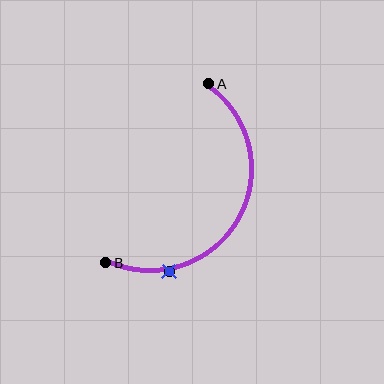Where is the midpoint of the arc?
The arc midpoint is the point on the curve farthest from the straight line joining A and B. It sits to the right of that line.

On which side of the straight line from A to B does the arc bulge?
The arc bulges to the right of the straight line connecting A and B.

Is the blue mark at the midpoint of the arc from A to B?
No. The blue mark lies on the arc but is closer to endpoint B. The arc midpoint would be at the point on the curve equidistant along the arc from both A and B.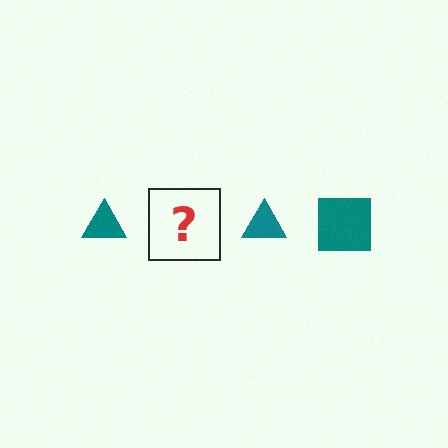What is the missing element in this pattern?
The missing element is a teal square.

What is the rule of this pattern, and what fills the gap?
The rule is that the pattern cycles through triangle, square shapes in teal. The gap should be filled with a teal square.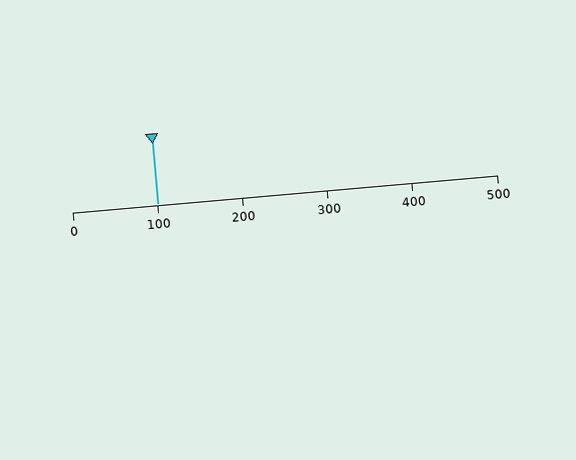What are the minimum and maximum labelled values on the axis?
The axis runs from 0 to 500.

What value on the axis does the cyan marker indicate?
The marker indicates approximately 100.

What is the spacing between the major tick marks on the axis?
The major ticks are spaced 100 apart.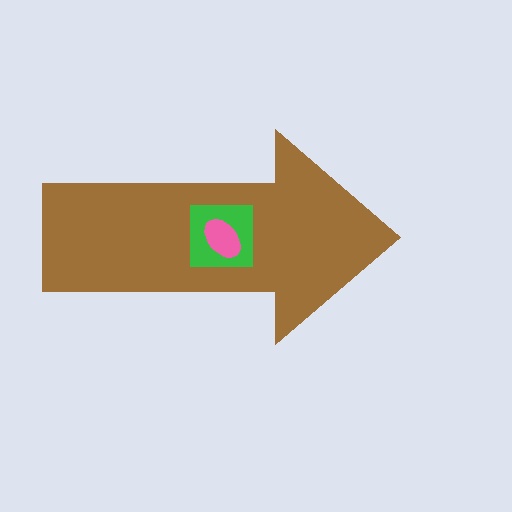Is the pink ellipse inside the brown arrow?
Yes.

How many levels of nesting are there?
3.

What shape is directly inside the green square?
The pink ellipse.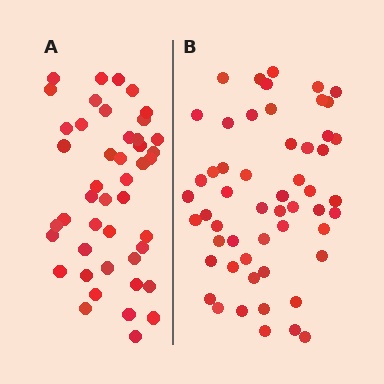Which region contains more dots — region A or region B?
Region B (the right region) has more dots.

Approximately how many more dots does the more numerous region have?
Region B has roughly 8 or so more dots than region A.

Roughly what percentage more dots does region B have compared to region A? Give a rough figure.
About 20% more.